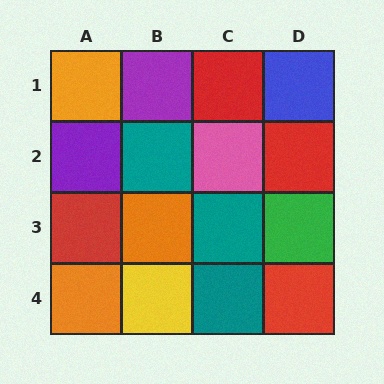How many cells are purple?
2 cells are purple.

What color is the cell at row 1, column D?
Blue.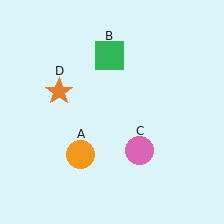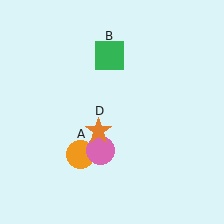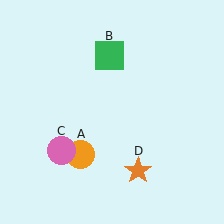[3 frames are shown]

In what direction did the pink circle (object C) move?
The pink circle (object C) moved left.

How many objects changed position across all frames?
2 objects changed position: pink circle (object C), orange star (object D).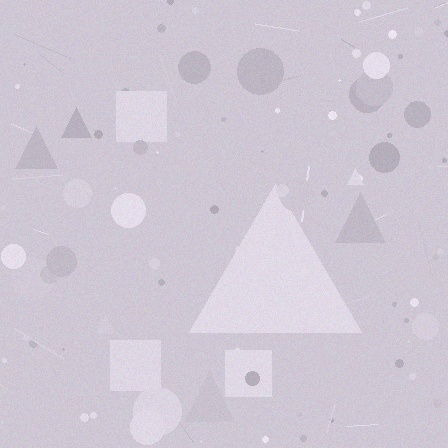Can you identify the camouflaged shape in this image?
The camouflaged shape is a triangle.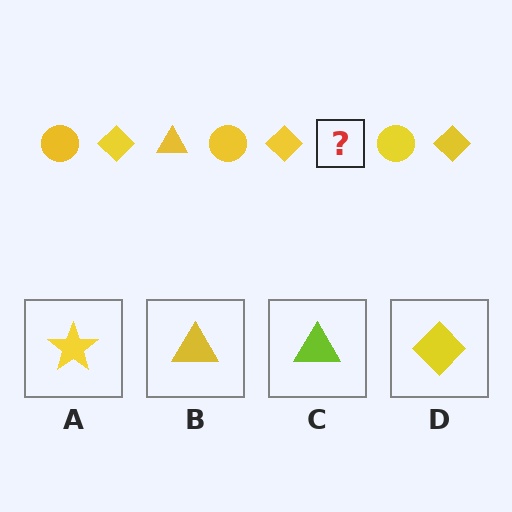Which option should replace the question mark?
Option B.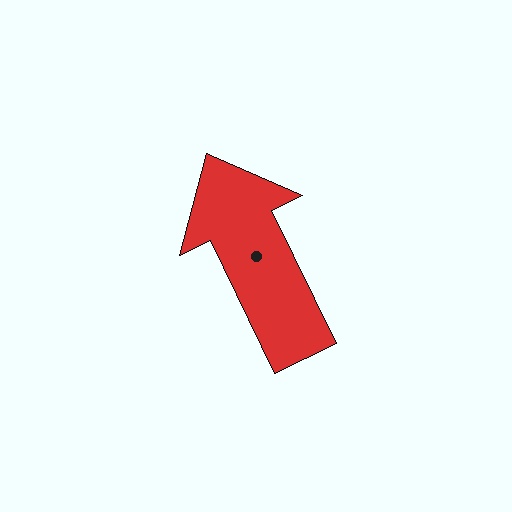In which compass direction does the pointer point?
Northwest.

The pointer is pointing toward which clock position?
Roughly 11 o'clock.